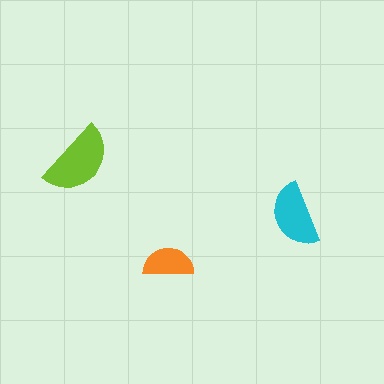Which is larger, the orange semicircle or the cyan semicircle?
The cyan one.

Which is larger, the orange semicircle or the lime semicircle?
The lime one.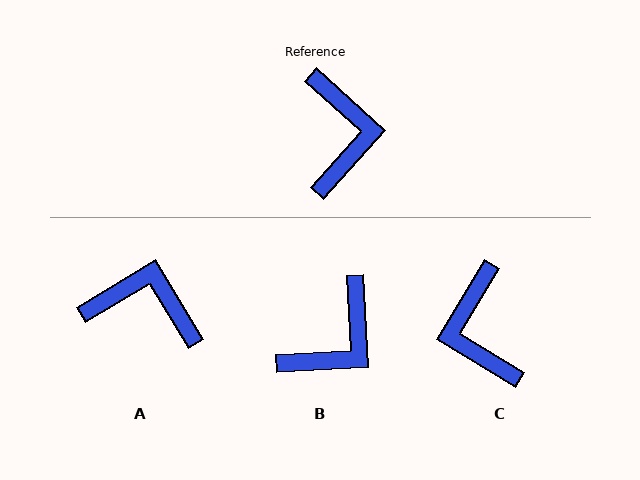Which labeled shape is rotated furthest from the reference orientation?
C, about 169 degrees away.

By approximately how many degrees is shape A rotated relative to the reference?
Approximately 73 degrees counter-clockwise.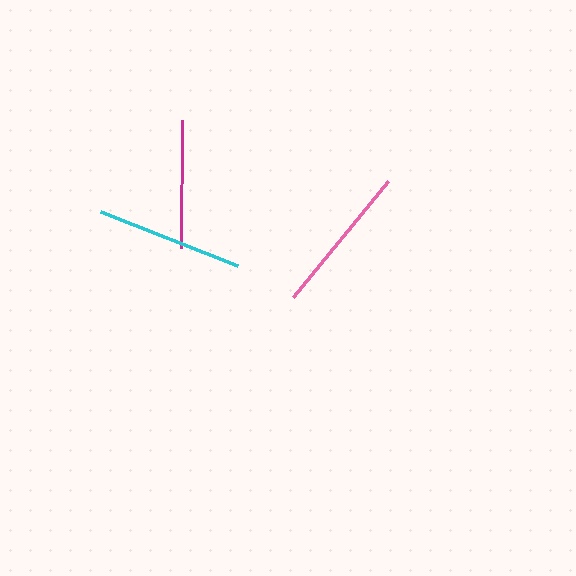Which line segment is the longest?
The pink line is the longest at approximately 150 pixels.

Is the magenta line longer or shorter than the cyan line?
The cyan line is longer than the magenta line.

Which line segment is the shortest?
The magenta line is the shortest at approximately 127 pixels.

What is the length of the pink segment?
The pink segment is approximately 150 pixels long.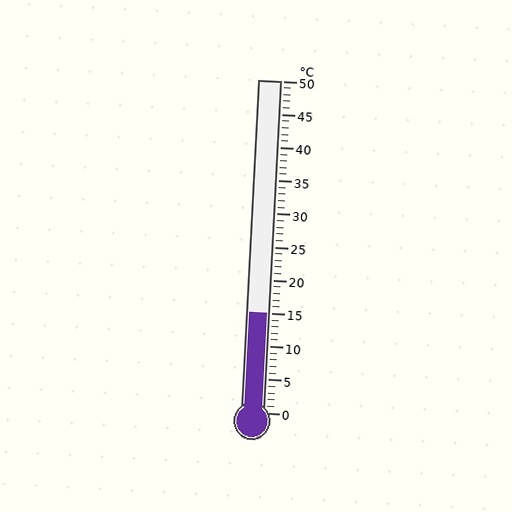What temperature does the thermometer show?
The thermometer shows approximately 15°C.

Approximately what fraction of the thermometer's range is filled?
The thermometer is filled to approximately 30% of its range.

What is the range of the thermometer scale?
The thermometer scale ranges from 0°C to 50°C.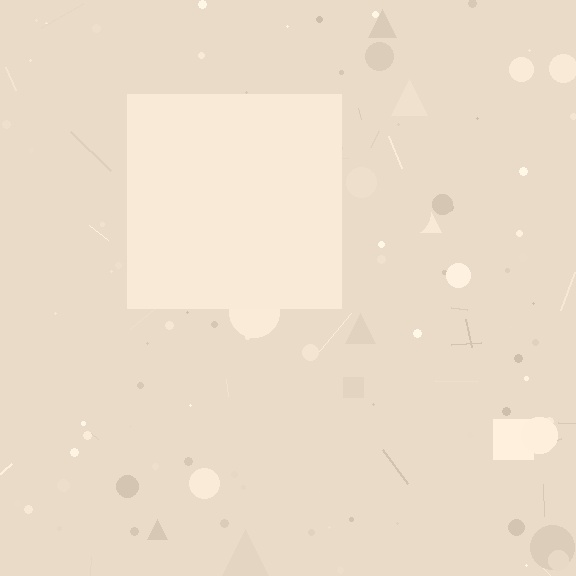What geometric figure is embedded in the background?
A square is embedded in the background.